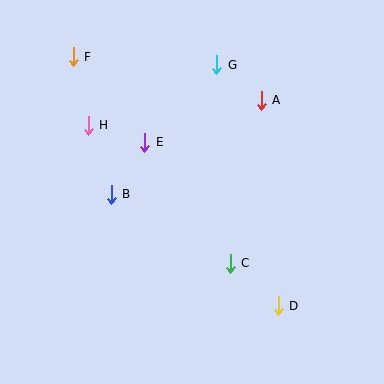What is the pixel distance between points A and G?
The distance between A and G is 57 pixels.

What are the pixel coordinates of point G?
Point G is at (217, 65).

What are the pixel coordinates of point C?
Point C is at (230, 264).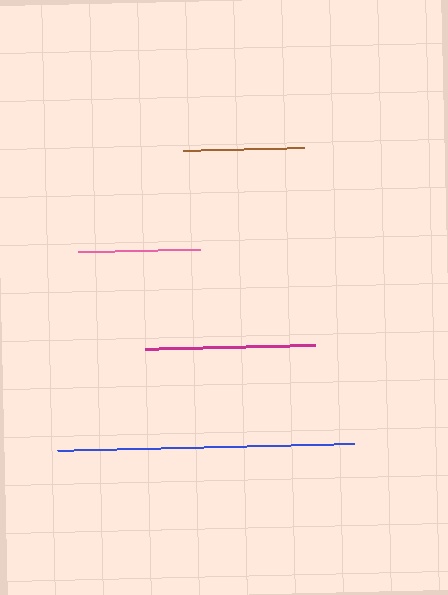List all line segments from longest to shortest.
From longest to shortest: blue, magenta, pink, brown.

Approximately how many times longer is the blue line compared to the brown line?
The blue line is approximately 2.5 times the length of the brown line.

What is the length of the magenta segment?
The magenta segment is approximately 170 pixels long.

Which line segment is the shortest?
The brown line is the shortest at approximately 121 pixels.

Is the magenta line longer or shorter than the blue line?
The blue line is longer than the magenta line.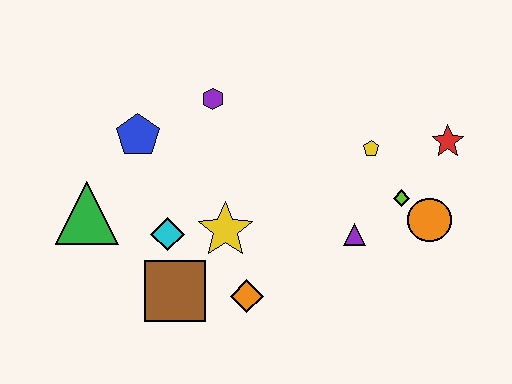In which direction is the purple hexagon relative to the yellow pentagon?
The purple hexagon is to the left of the yellow pentagon.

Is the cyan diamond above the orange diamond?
Yes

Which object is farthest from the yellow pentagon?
The green triangle is farthest from the yellow pentagon.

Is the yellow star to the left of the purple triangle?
Yes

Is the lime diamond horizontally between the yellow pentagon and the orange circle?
Yes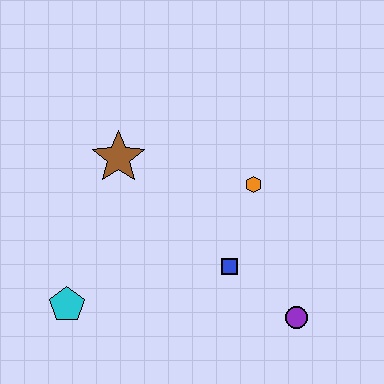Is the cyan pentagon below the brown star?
Yes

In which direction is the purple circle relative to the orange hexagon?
The purple circle is below the orange hexagon.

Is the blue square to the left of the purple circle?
Yes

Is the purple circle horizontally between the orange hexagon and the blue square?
No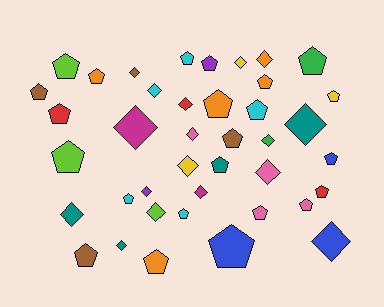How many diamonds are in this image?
There are 17 diamonds.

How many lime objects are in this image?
There are 3 lime objects.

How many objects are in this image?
There are 40 objects.